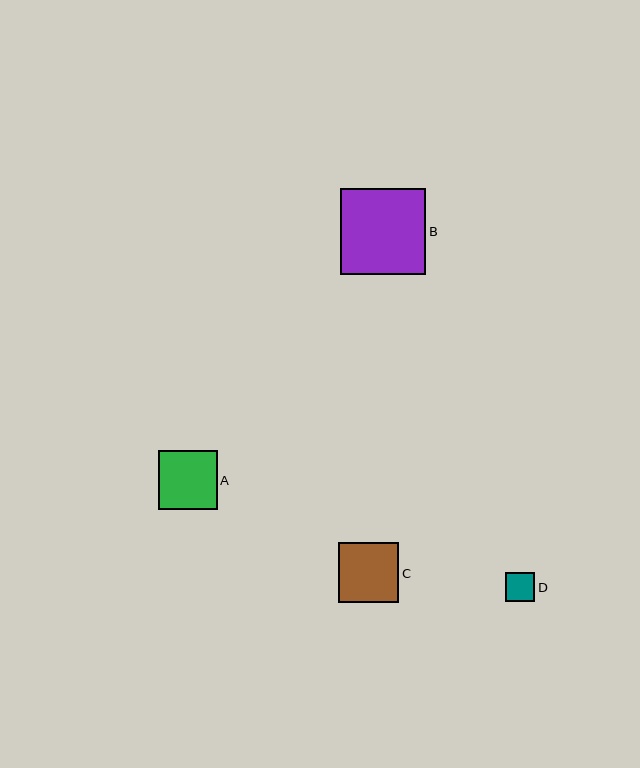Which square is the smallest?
Square D is the smallest with a size of approximately 29 pixels.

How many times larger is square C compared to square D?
Square C is approximately 2.1 times the size of square D.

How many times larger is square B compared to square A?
Square B is approximately 1.5 times the size of square A.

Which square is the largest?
Square B is the largest with a size of approximately 86 pixels.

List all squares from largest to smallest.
From largest to smallest: B, C, A, D.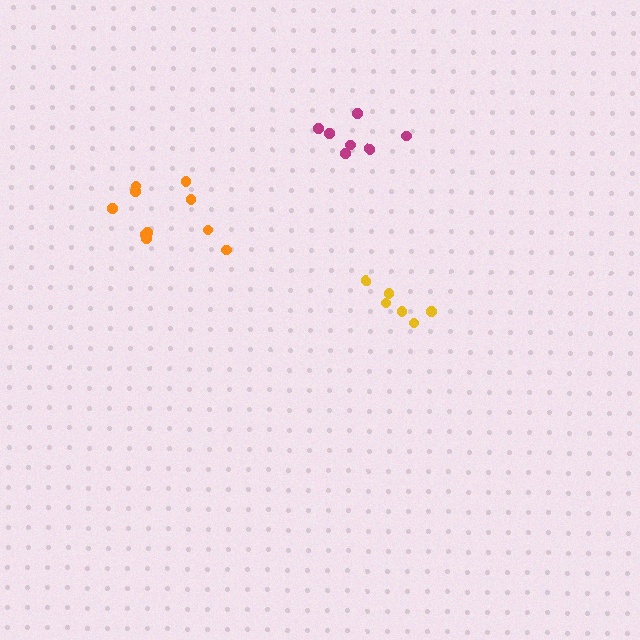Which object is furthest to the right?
The yellow cluster is rightmost.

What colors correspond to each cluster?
The clusters are colored: orange, yellow, magenta.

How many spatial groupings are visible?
There are 3 spatial groupings.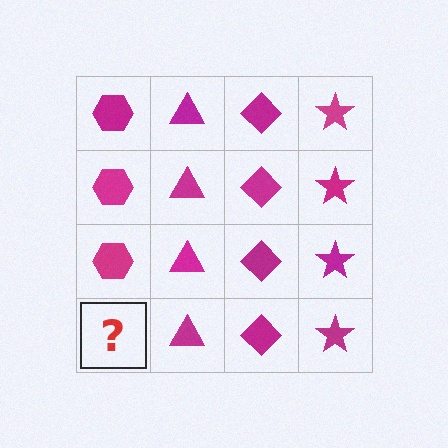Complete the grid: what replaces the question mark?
The question mark should be replaced with a magenta hexagon.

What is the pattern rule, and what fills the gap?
The rule is that each column has a consistent shape. The gap should be filled with a magenta hexagon.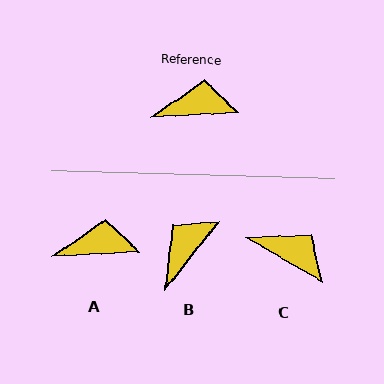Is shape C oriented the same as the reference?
No, it is off by about 33 degrees.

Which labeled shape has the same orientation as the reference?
A.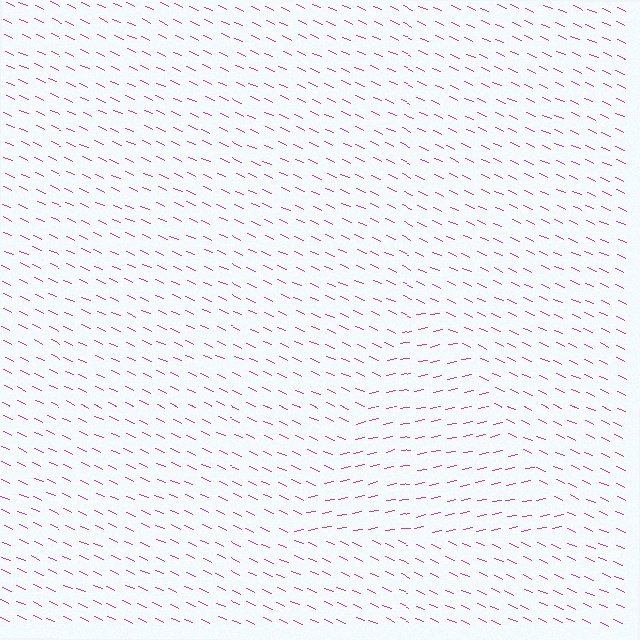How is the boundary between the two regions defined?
The boundary is defined purely by a change in line orientation (approximately 35 degrees difference). All lines are the same color and thickness.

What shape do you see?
I see a triangle.